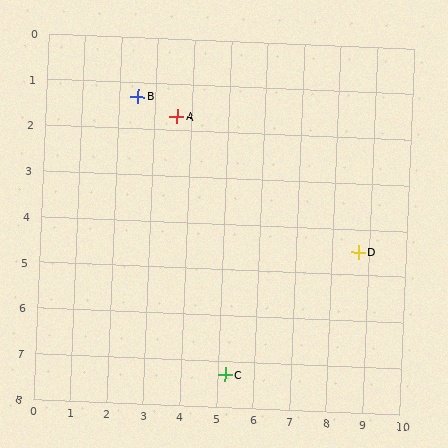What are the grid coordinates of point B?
Point B is at approximately (2.5, 1.3).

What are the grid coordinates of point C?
Point C is at approximately (5.2, 7.3).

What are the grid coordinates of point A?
Point A is at approximately (3.6, 1.7).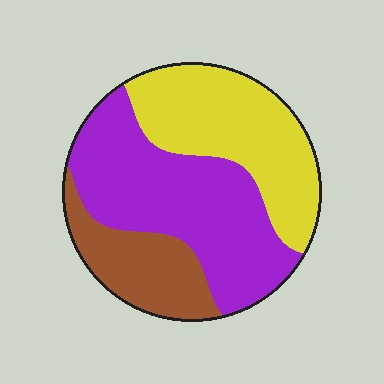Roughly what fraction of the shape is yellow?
Yellow takes up between a quarter and a half of the shape.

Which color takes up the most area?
Purple, at roughly 45%.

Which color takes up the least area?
Brown, at roughly 20%.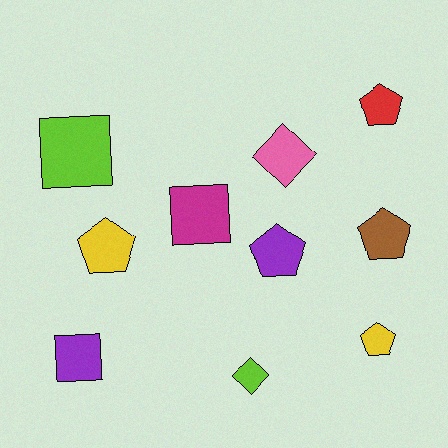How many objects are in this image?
There are 10 objects.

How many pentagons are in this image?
There are 5 pentagons.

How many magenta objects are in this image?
There is 1 magenta object.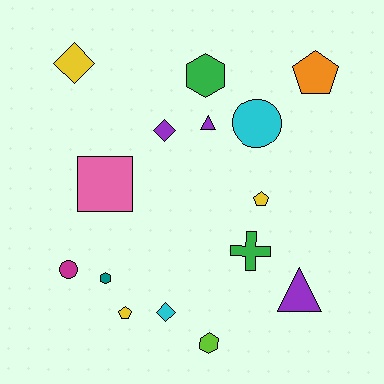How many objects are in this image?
There are 15 objects.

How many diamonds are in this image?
There are 3 diamonds.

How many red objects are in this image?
There are no red objects.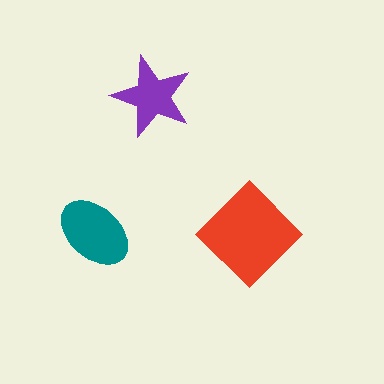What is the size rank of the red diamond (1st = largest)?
1st.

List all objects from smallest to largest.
The purple star, the teal ellipse, the red diamond.